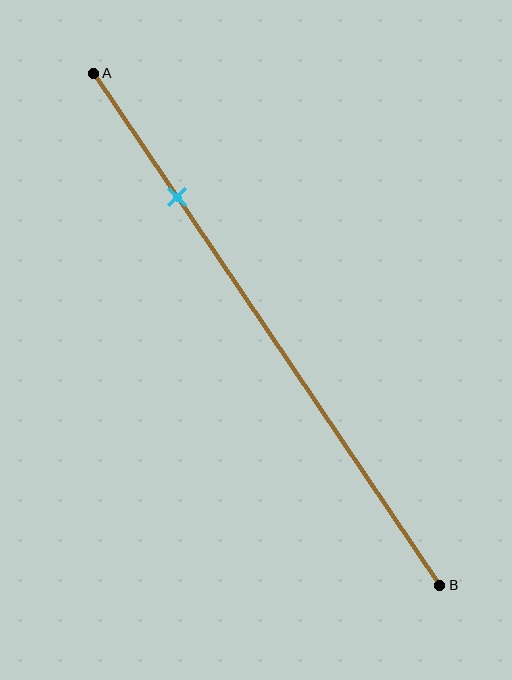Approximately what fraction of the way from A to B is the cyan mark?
The cyan mark is approximately 25% of the way from A to B.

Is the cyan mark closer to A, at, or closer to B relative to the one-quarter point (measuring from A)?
The cyan mark is approximately at the one-quarter point of segment AB.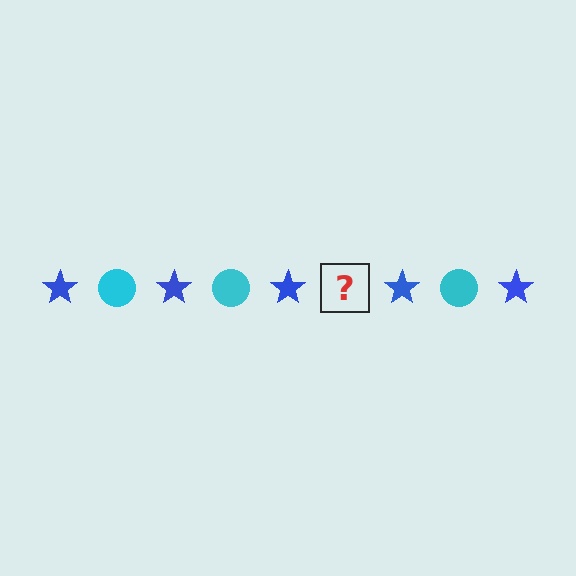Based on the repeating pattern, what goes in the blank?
The blank should be a cyan circle.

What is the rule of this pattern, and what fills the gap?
The rule is that the pattern alternates between blue star and cyan circle. The gap should be filled with a cyan circle.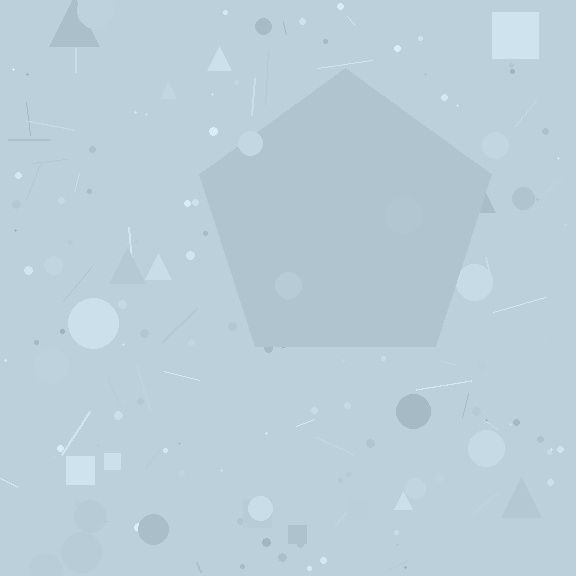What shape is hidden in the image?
A pentagon is hidden in the image.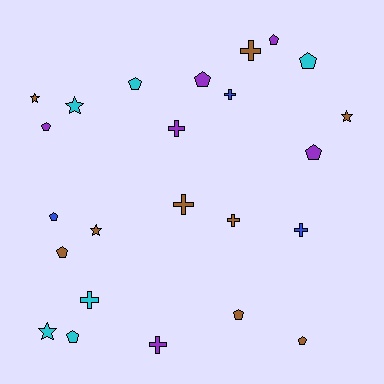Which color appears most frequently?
Brown, with 9 objects.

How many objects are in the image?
There are 24 objects.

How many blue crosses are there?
There are 2 blue crosses.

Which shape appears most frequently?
Pentagon, with 11 objects.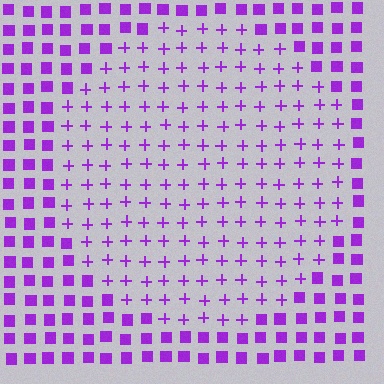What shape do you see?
I see a circle.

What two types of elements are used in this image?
The image uses plus signs inside the circle region and squares outside it.